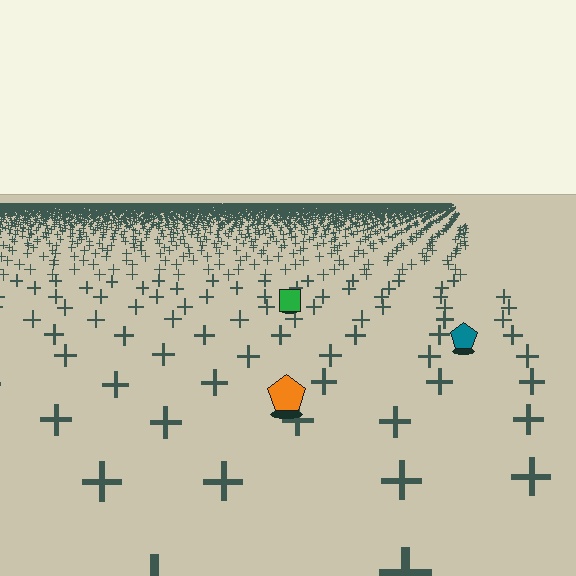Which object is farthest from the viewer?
The green square is farthest from the viewer. It appears smaller and the ground texture around it is denser.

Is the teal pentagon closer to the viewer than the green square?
Yes. The teal pentagon is closer — you can tell from the texture gradient: the ground texture is coarser near it.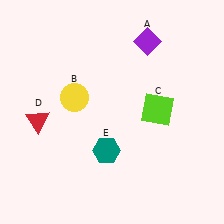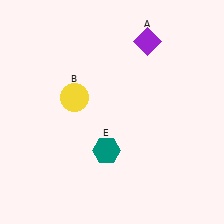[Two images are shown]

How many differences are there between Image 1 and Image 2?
There are 2 differences between the two images.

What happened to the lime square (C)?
The lime square (C) was removed in Image 2. It was in the top-right area of Image 1.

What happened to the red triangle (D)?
The red triangle (D) was removed in Image 2. It was in the bottom-left area of Image 1.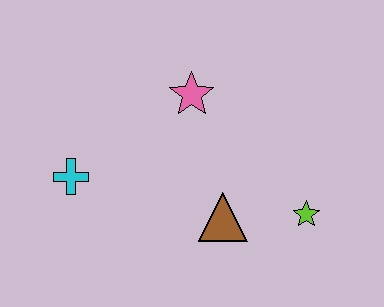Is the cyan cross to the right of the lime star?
No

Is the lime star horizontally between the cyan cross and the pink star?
No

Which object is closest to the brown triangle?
The lime star is closest to the brown triangle.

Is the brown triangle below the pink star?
Yes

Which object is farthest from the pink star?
The lime star is farthest from the pink star.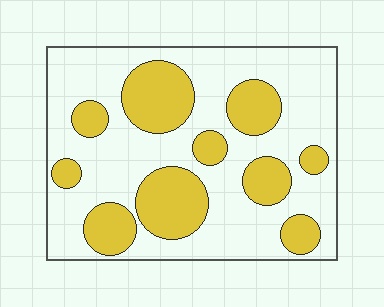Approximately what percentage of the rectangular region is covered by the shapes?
Approximately 30%.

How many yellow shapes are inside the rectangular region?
10.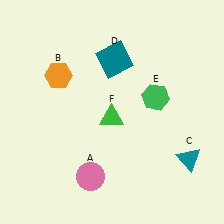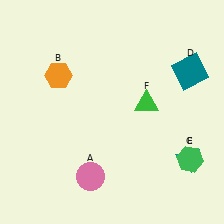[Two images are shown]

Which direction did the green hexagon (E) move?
The green hexagon (E) moved down.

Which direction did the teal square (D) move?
The teal square (D) moved right.